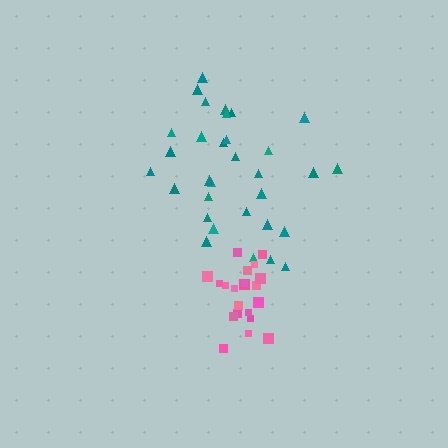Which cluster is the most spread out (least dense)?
Teal.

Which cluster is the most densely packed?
Pink.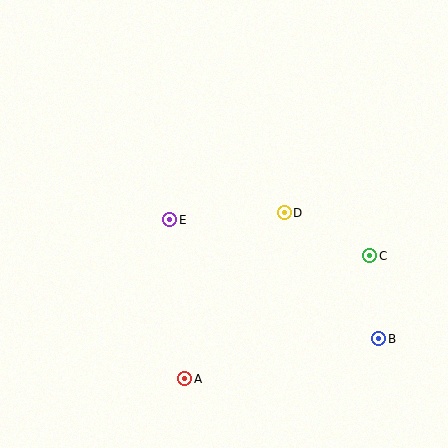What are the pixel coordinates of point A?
Point A is at (185, 379).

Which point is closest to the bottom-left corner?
Point A is closest to the bottom-left corner.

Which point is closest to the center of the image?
Point E at (170, 220) is closest to the center.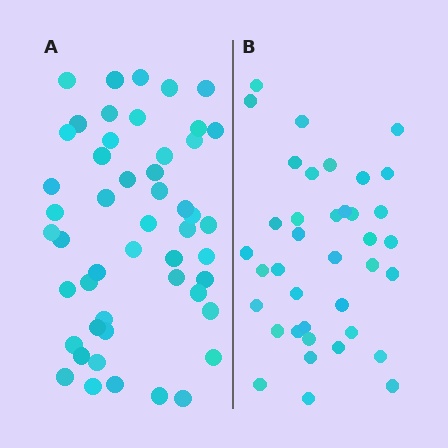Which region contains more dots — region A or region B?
Region A (the left region) has more dots.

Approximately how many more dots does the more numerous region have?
Region A has roughly 12 or so more dots than region B.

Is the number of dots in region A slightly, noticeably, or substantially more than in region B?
Region A has noticeably more, but not dramatically so. The ratio is roughly 1.3 to 1.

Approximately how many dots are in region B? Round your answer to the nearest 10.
About 40 dots. (The exact count is 38, which rounds to 40.)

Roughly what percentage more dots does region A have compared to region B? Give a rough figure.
About 30% more.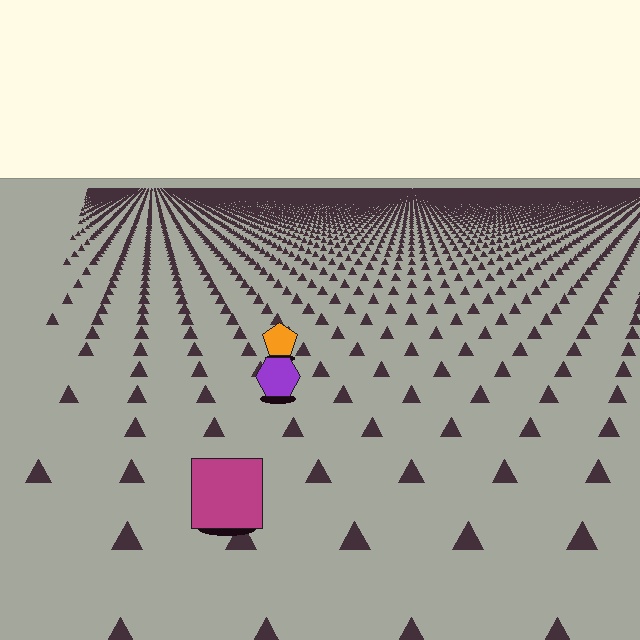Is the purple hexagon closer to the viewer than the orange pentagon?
Yes. The purple hexagon is closer — you can tell from the texture gradient: the ground texture is coarser near it.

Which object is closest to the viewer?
The magenta square is closest. The texture marks near it are larger and more spread out.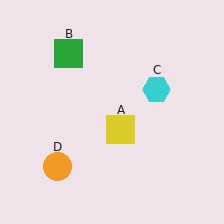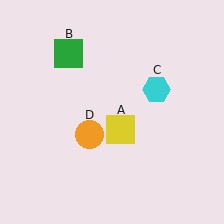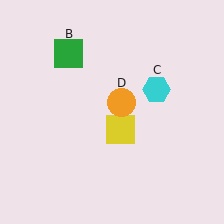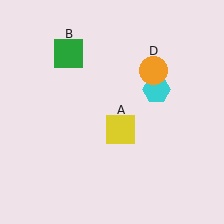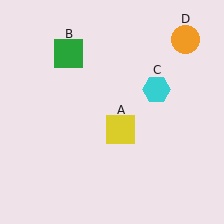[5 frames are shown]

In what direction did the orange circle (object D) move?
The orange circle (object D) moved up and to the right.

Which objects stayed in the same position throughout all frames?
Yellow square (object A) and green square (object B) and cyan hexagon (object C) remained stationary.